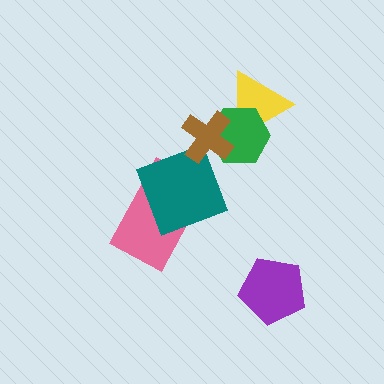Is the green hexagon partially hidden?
Yes, it is partially covered by another shape.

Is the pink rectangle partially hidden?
Yes, it is partially covered by another shape.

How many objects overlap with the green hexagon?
2 objects overlap with the green hexagon.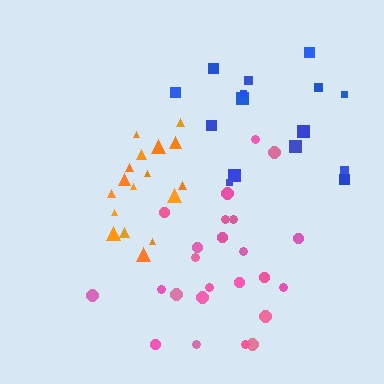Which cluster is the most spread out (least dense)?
Blue.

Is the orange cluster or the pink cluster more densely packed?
Orange.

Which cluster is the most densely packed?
Orange.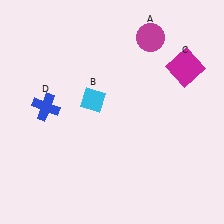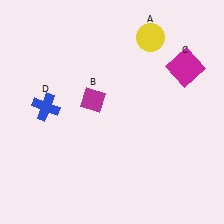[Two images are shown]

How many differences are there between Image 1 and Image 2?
There are 2 differences between the two images.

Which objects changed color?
A changed from magenta to yellow. B changed from cyan to magenta.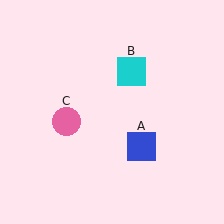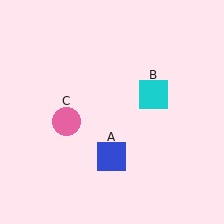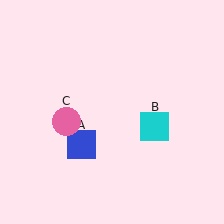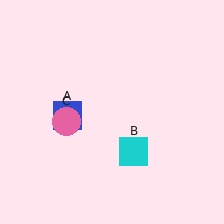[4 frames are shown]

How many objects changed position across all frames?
2 objects changed position: blue square (object A), cyan square (object B).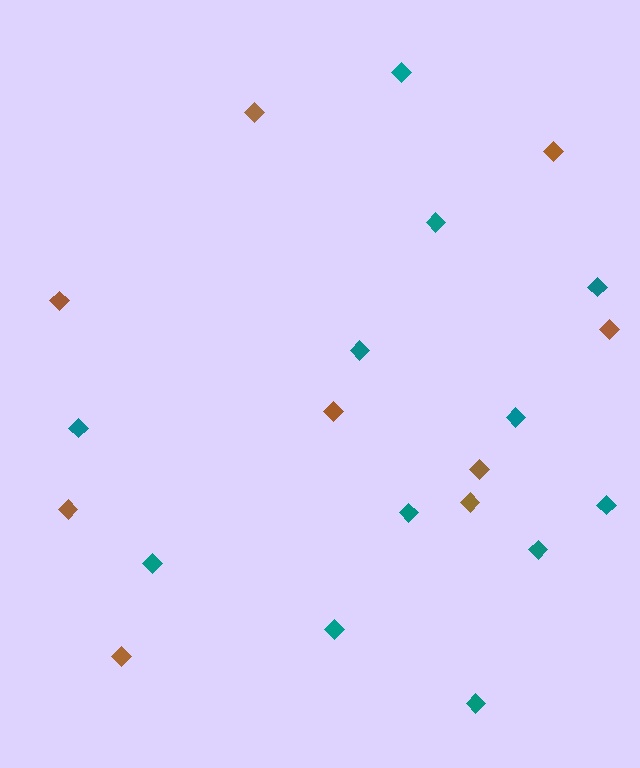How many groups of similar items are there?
There are 2 groups: one group of teal diamonds (12) and one group of brown diamonds (9).